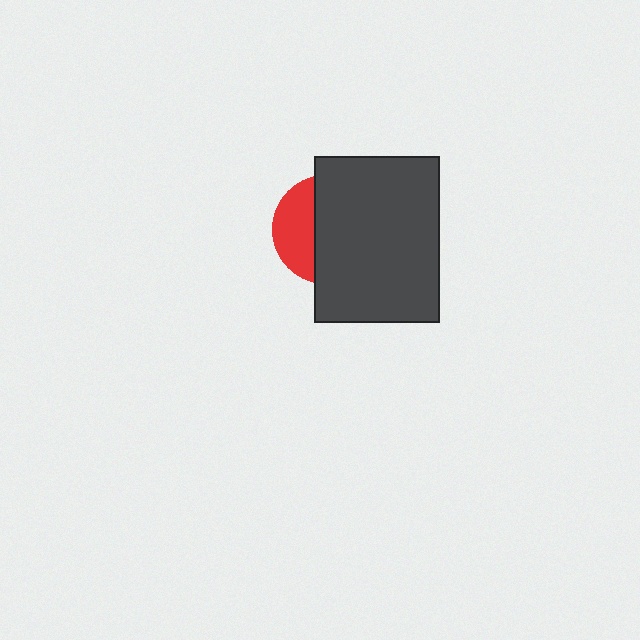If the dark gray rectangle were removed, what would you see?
You would see the complete red circle.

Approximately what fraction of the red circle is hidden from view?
Roughly 65% of the red circle is hidden behind the dark gray rectangle.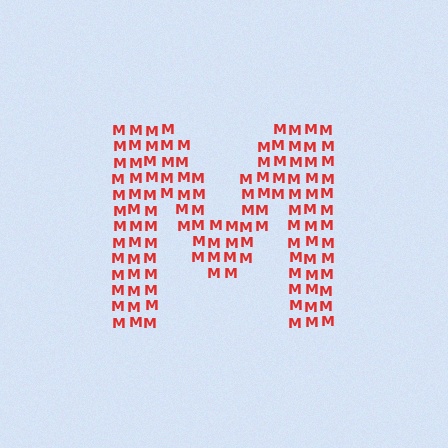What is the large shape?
The large shape is the letter M.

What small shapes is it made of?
It is made of small letter M's.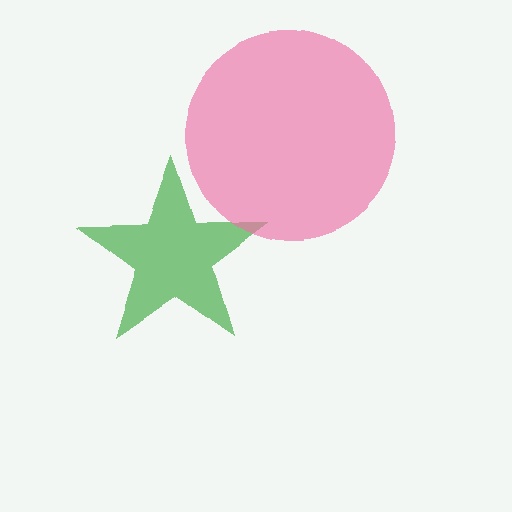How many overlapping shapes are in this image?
There are 2 overlapping shapes in the image.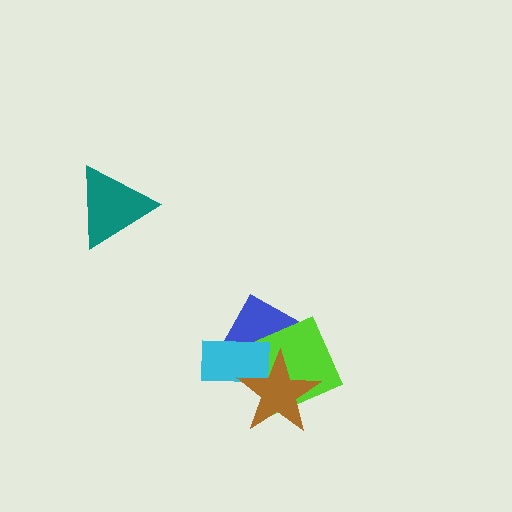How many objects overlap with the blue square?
3 objects overlap with the blue square.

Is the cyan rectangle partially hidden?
Yes, it is partially covered by another shape.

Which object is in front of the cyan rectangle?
The brown star is in front of the cyan rectangle.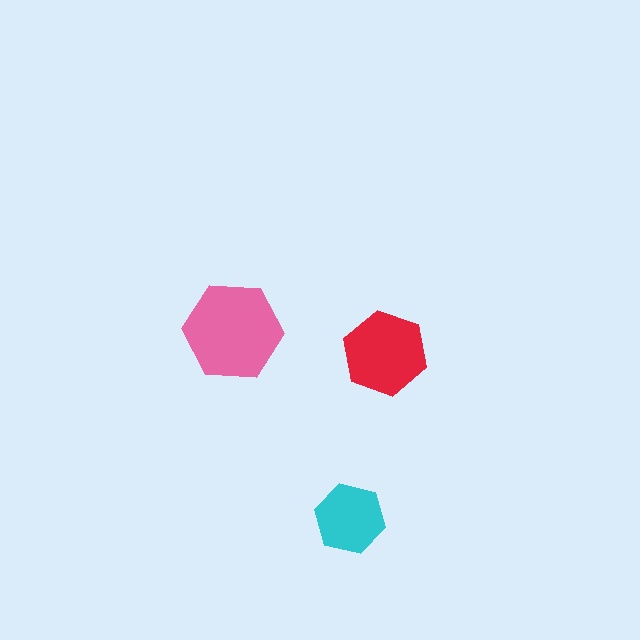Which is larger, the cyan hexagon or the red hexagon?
The red one.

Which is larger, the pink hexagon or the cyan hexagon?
The pink one.